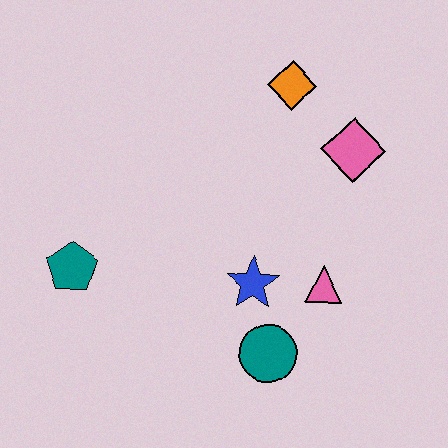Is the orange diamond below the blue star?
No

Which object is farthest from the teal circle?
The orange diamond is farthest from the teal circle.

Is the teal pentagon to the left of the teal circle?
Yes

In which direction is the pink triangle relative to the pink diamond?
The pink triangle is below the pink diamond.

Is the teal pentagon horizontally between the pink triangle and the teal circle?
No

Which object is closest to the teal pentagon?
The blue star is closest to the teal pentagon.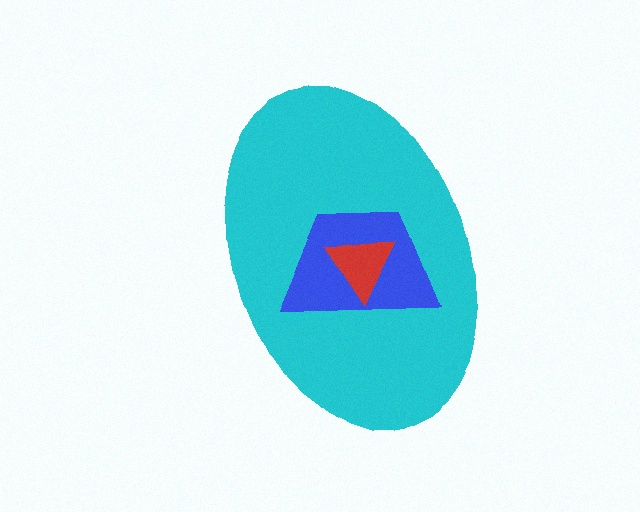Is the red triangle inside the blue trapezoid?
Yes.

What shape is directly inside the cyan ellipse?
The blue trapezoid.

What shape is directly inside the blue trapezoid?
The red triangle.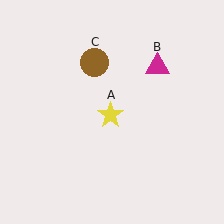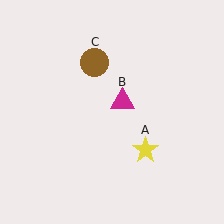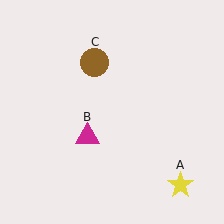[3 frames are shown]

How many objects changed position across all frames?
2 objects changed position: yellow star (object A), magenta triangle (object B).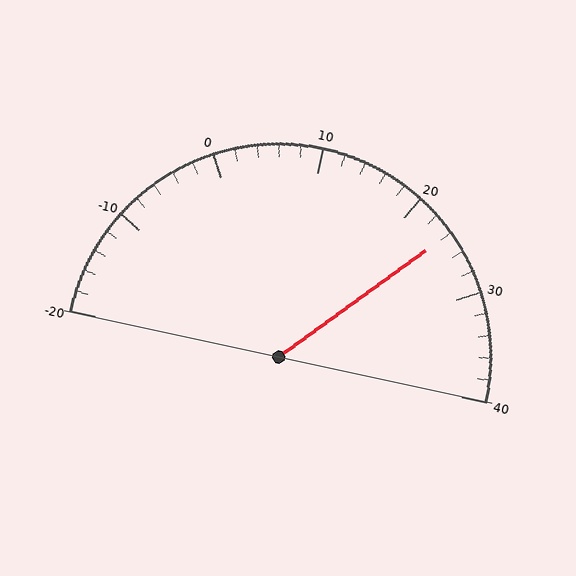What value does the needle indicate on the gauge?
The needle indicates approximately 24.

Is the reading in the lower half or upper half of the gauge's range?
The reading is in the upper half of the range (-20 to 40).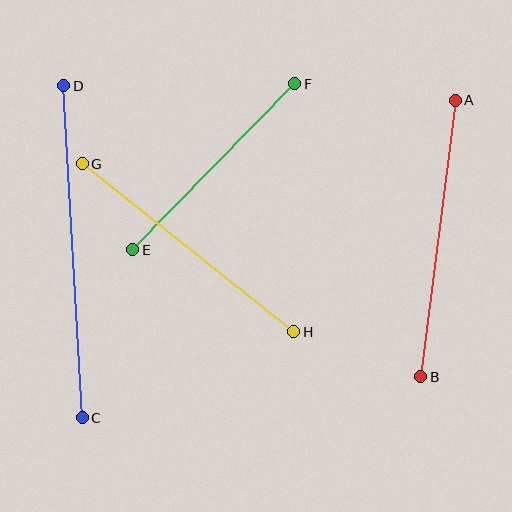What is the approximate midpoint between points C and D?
The midpoint is at approximately (73, 252) pixels.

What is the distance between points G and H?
The distance is approximately 270 pixels.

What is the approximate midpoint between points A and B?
The midpoint is at approximately (438, 239) pixels.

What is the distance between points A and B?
The distance is approximately 279 pixels.